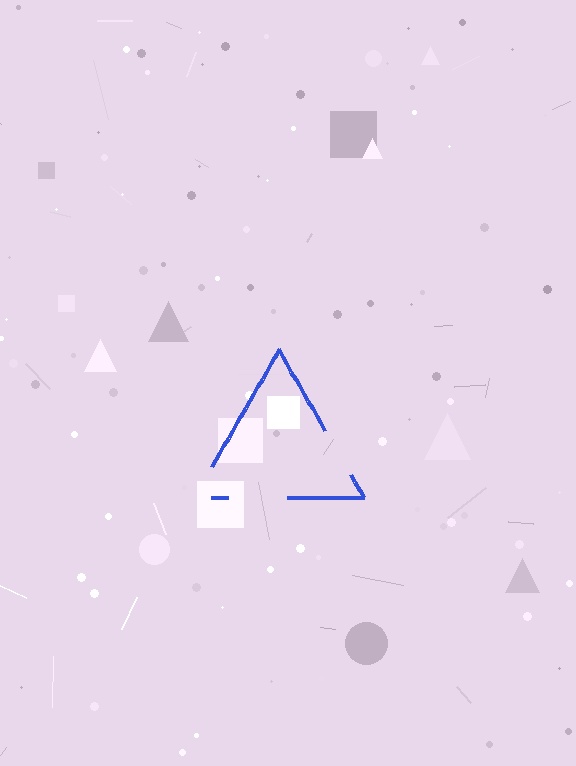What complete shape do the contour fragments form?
The contour fragments form a triangle.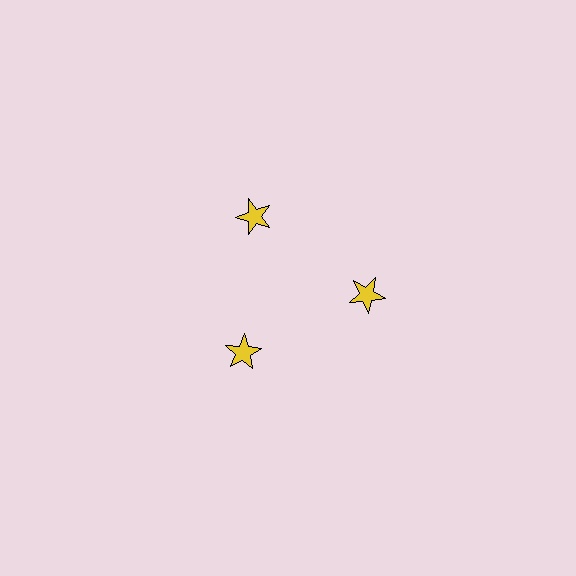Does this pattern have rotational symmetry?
Yes, this pattern has 3-fold rotational symmetry. It looks the same after rotating 120 degrees around the center.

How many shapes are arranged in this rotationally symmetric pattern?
There are 3 shapes, arranged in 3 groups of 1.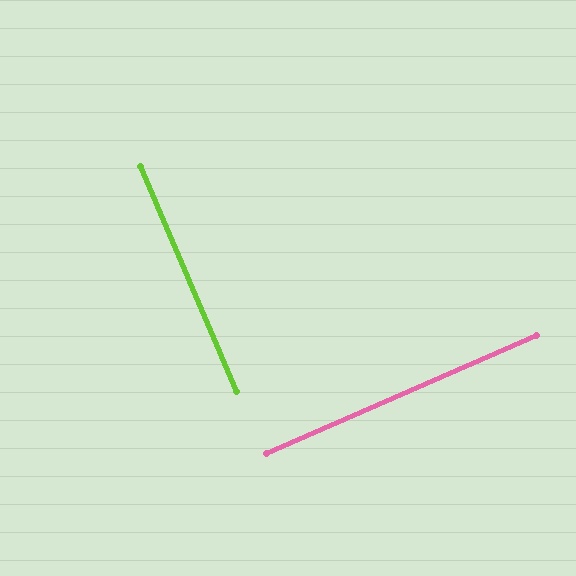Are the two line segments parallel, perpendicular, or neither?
Perpendicular — they meet at approximately 90°.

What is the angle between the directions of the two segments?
Approximately 90 degrees.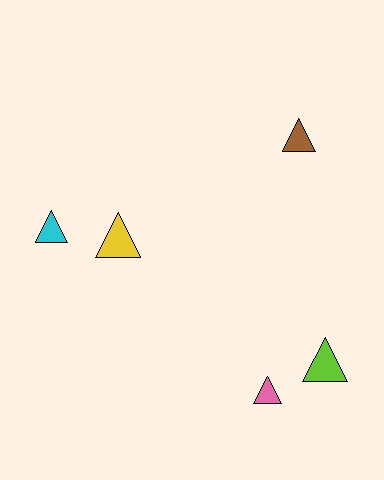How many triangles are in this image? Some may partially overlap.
There are 5 triangles.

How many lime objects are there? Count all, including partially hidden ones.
There is 1 lime object.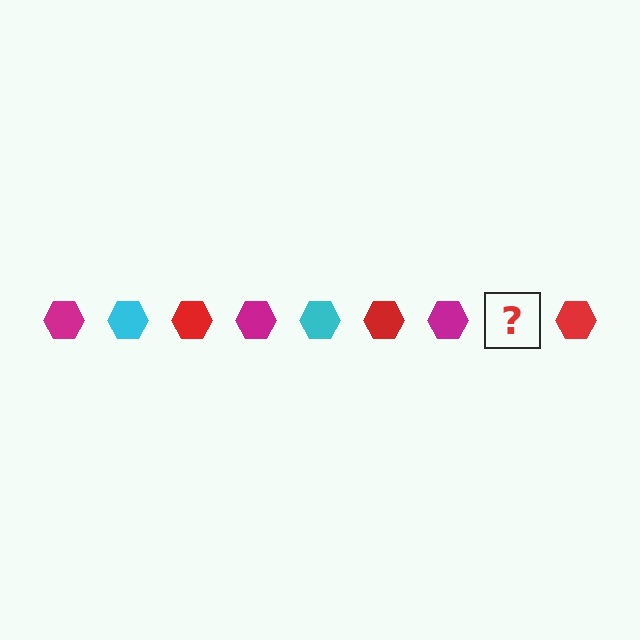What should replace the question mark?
The question mark should be replaced with a cyan hexagon.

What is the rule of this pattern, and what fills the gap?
The rule is that the pattern cycles through magenta, cyan, red hexagons. The gap should be filled with a cyan hexagon.